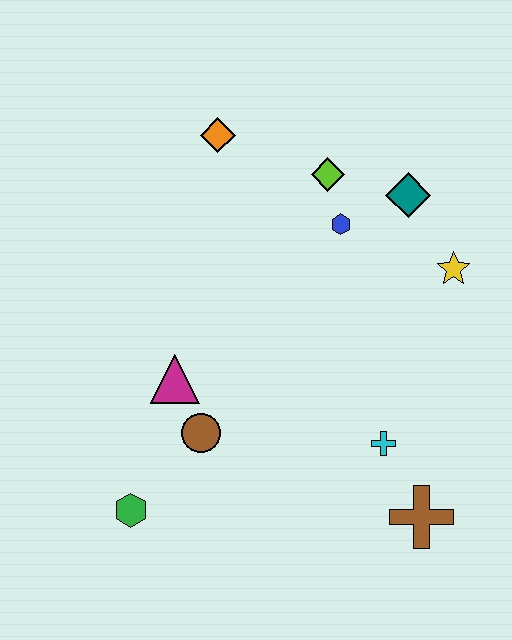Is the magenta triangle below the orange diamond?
Yes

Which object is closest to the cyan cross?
The brown cross is closest to the cyan cross.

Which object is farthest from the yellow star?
The green hexagon is farthest from the yellow star.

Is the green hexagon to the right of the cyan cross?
No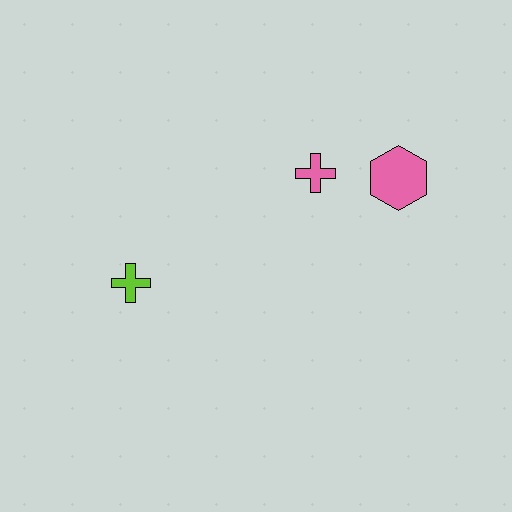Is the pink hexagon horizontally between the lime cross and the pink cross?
No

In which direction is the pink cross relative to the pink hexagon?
The pink cross is to the left of the pink hexagon.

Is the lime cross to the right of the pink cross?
No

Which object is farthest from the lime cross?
The pink hexagon is farthest from the lime cross.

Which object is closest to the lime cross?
The pink cross is closest to the lime cross.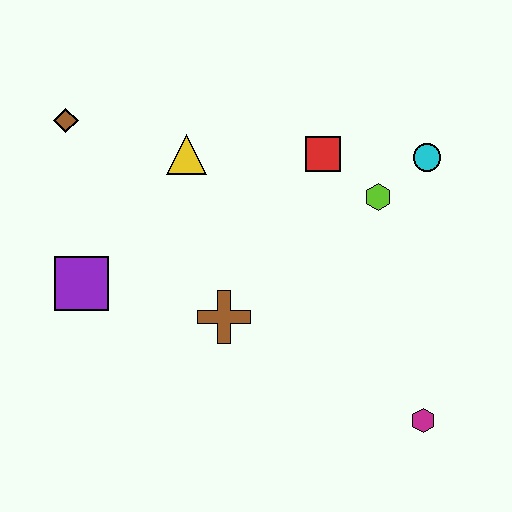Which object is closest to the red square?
The lime hexagon is closest to the red square.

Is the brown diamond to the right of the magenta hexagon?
No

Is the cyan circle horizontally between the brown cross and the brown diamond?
No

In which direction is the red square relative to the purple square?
The red square is to the right of the purple square.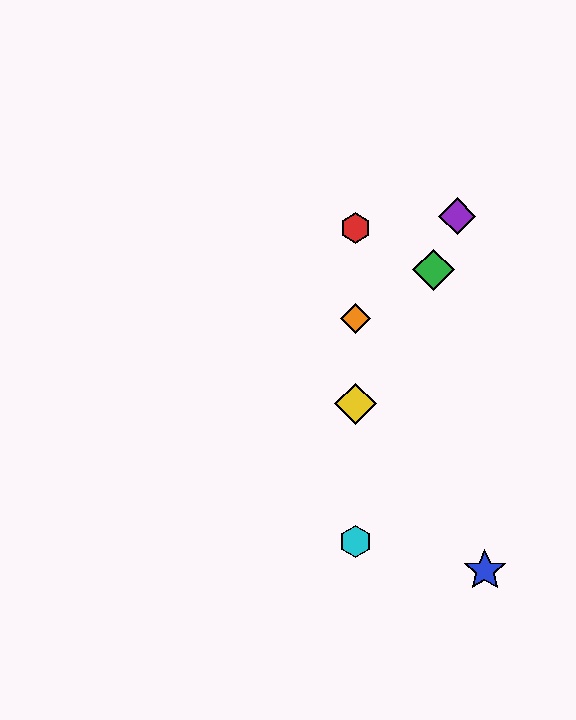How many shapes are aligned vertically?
4 shapes (the red hexagon, the yellow diamond, the orange diamond, the cyan hexagon) are aligned vertically.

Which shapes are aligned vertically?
The red hexagon, the yellow diamond, the orange diamond, the cyan hexagon are aligned vertically.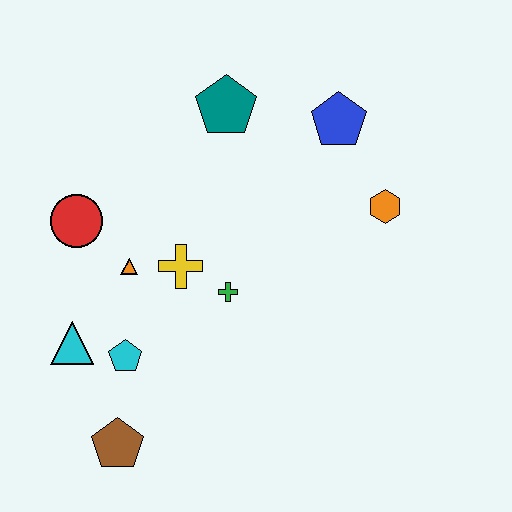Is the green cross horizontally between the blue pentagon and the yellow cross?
Yes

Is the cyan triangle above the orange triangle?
No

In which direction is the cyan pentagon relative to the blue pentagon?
The cyan pentagon is below the blue pentagon.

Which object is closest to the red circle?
The orange triangle is closest to the red circle.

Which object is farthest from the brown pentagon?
The blue pentagon is farthest from the brown pentagon.